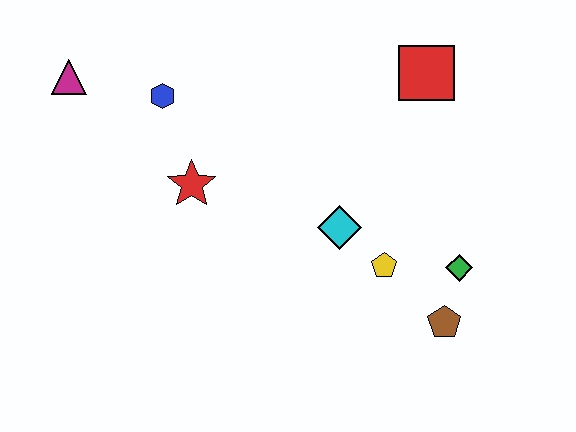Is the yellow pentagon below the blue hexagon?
Yes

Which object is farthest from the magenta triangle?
The brown pentagon is farthest from the magenta triangle.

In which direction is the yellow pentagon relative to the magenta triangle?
The yellow pentagon is to the right of the magenta triangle.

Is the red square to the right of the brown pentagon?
No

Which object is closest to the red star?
The blue hexagon is closest to the red star.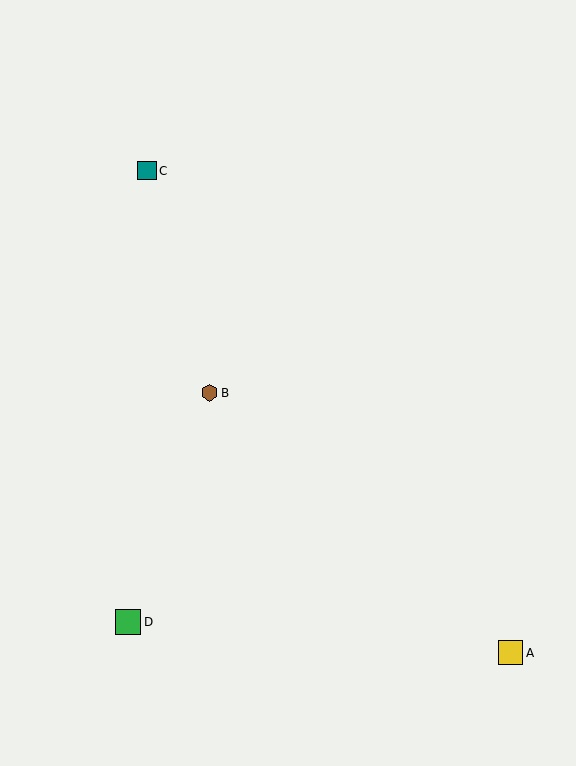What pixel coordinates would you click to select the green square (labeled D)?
Click at (128, 622) to select the green square D.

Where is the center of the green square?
The center of the green square is at (128, 622).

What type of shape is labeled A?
Shape A is a yellow square.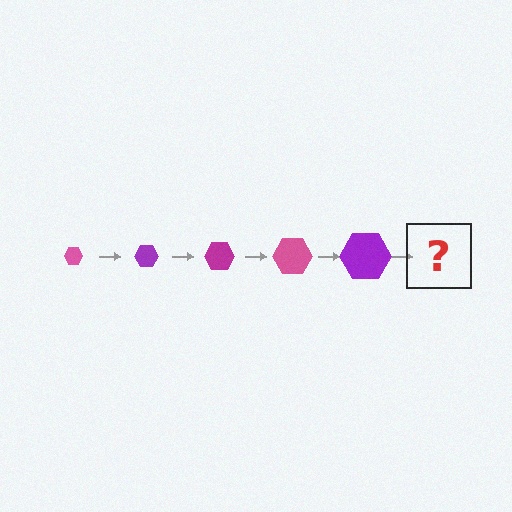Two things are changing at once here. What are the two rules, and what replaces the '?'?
The two rules are that the hexagon grows larger each step and the color cycles through pink, purple, and magenta. The '?' should be a magenta hexagon, larger than the previous one.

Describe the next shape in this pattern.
It should be a magenta hexagon, larger than the previous one.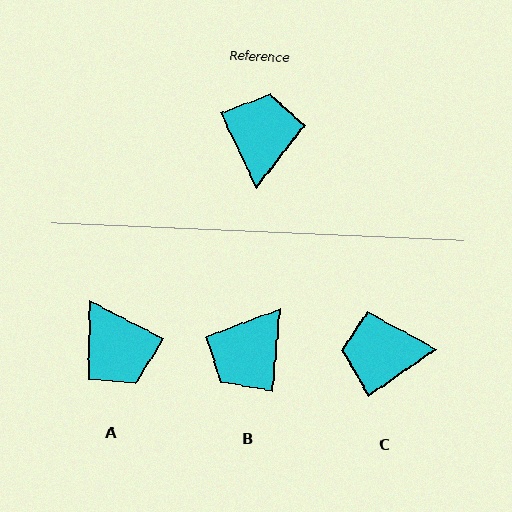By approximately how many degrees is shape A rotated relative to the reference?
Approximately 143 degrees clockwise.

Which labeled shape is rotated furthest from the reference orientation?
B, about 149 degrees away.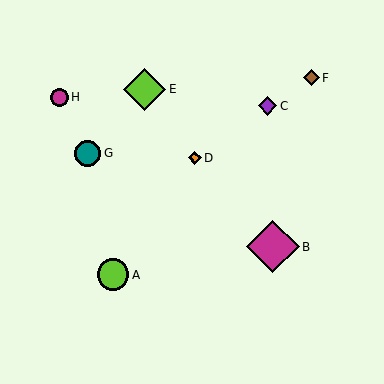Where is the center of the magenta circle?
The center of the magenta circle is at (59, 97).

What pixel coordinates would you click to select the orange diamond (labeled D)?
Click at (195, 158) to select the orange diamond D.